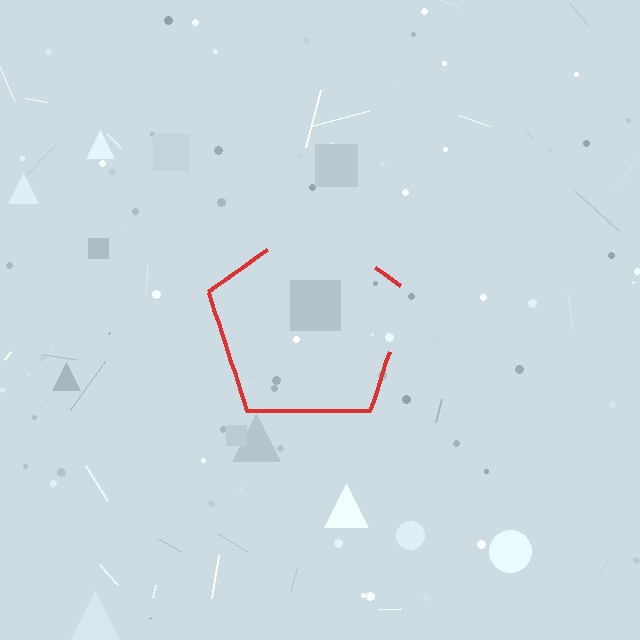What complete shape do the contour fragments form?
The contour fragments form a pentagon.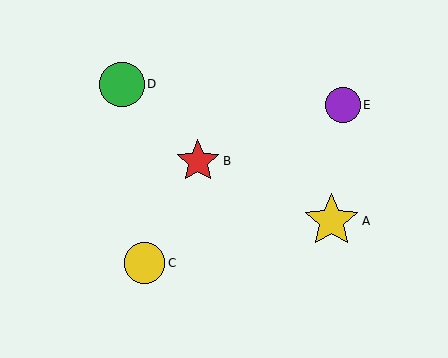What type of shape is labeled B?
Shape B is a red star.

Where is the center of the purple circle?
The center of the purple circle is at (343, 105).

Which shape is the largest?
The yellow star (labeled A) is the largest.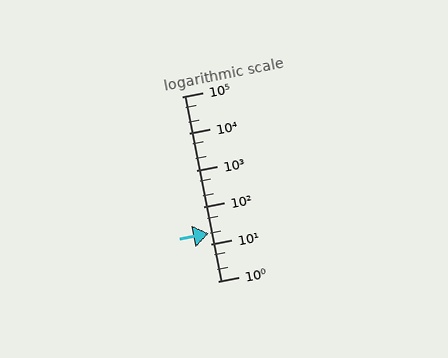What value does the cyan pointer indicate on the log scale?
The pointer indicates approximately 20.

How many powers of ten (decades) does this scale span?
The scale spans 5 decades, from 1 to 100000.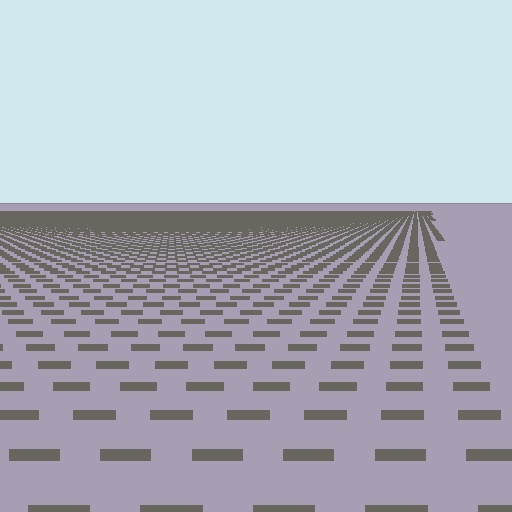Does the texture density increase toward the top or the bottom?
Density increases toward the top.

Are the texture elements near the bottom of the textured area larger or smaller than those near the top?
Larger. Near the bottom, elements are closer to the viewer and appear at a bigger on-screen size.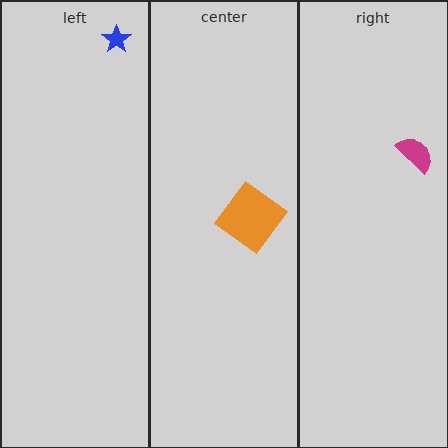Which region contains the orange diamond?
The center region.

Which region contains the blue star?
The left region.